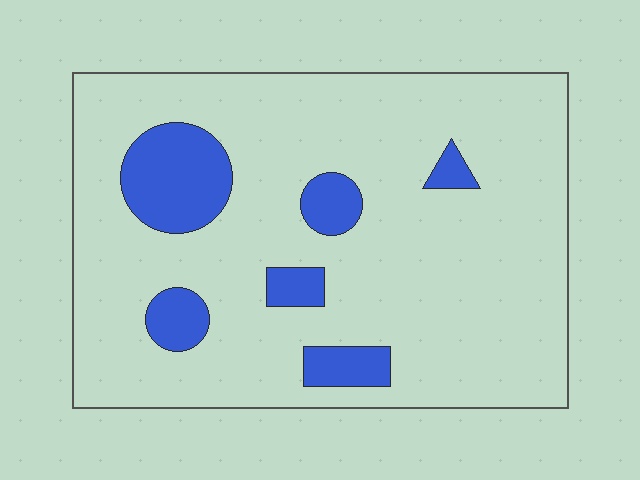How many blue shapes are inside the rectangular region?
6.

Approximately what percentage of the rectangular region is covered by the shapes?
Approximately 15%.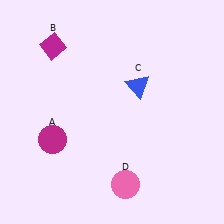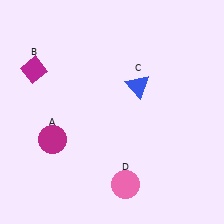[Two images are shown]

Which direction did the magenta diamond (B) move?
The magenta diamond (B) moved down.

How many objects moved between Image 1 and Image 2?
1 object moved between the two images.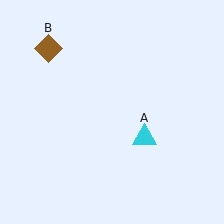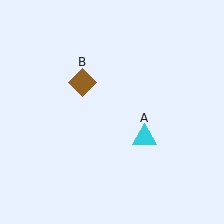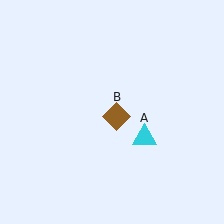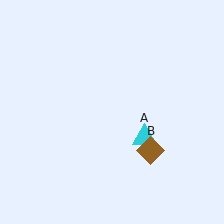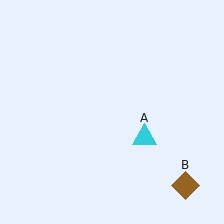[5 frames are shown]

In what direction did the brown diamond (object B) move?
The brown diamond (object B) moved down and to the right.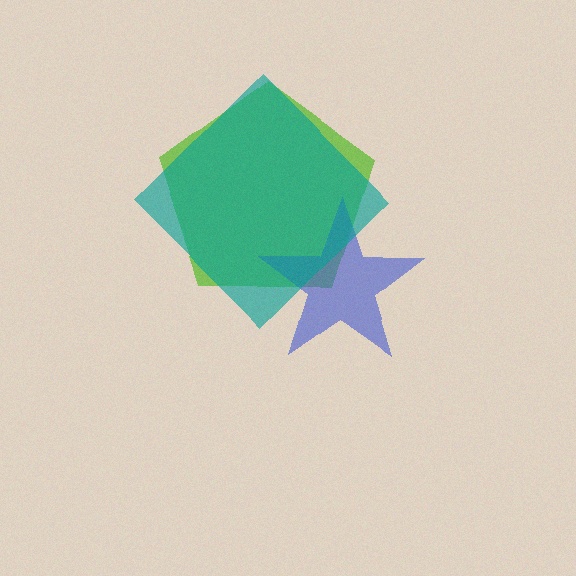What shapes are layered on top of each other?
The layered shapes are: a lime pentagon, a blue star, a teal diamond.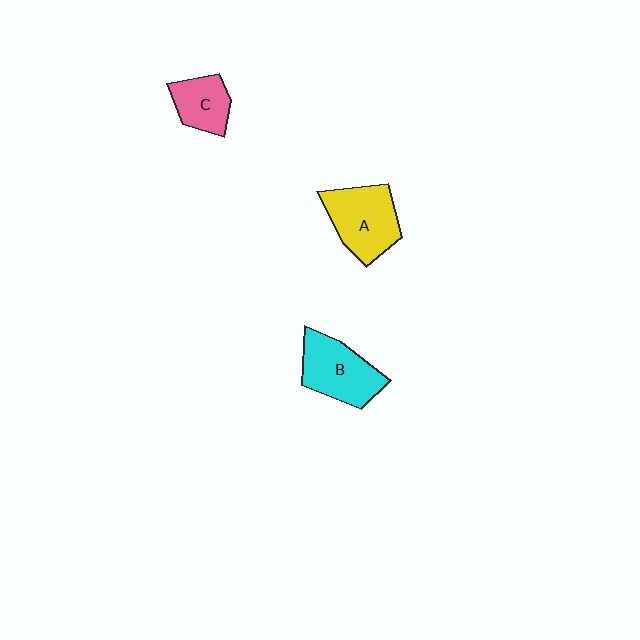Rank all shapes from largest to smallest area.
From largest to smallest: A (yellow), B (cyan), C (pink).